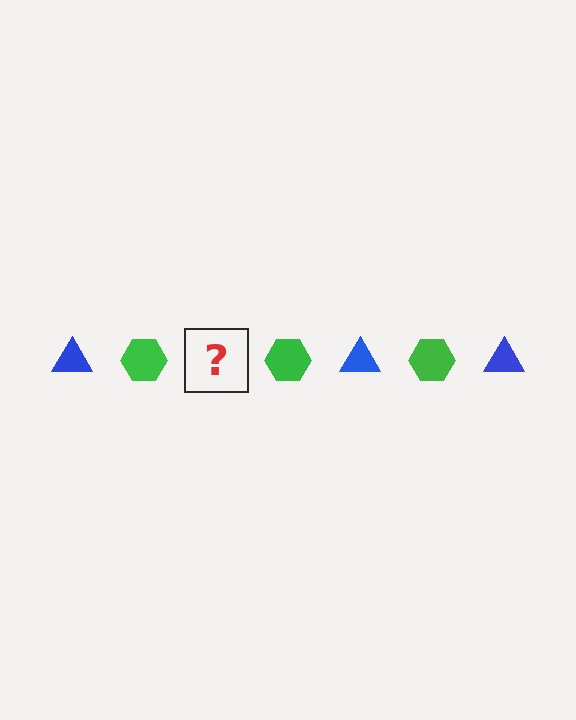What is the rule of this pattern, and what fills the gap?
The rule is that the pattern alternates between blue triangle and green hexagon. The gap should be filled with a blue triangle.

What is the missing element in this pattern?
The missing element is a blue triangle.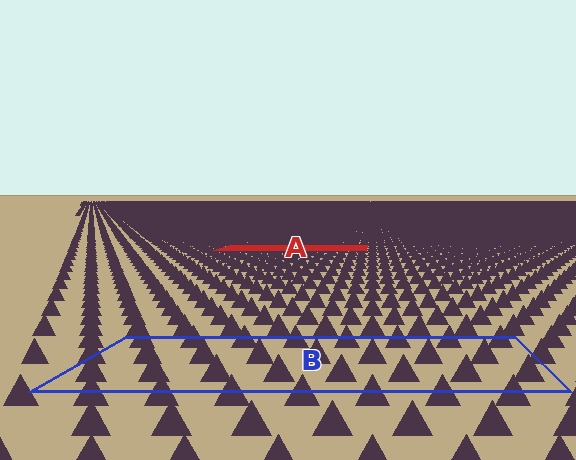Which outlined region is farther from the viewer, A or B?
Region A is farther from the viewer — the texture elements inside it appear smaller and more densely packed.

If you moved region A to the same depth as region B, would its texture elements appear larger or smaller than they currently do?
They would appear larger. At a closer depth, the same texture elements are projected at a bigger on-screen size.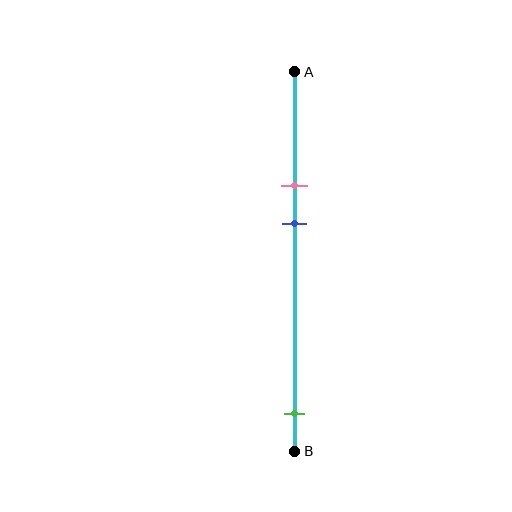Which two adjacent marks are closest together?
The pink and blue marks are the closest adjacent pair.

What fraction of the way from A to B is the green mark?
The green mark is approximately 90% (0.9) of the way from A to B.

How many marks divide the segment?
There are 3 marks dividing the segment.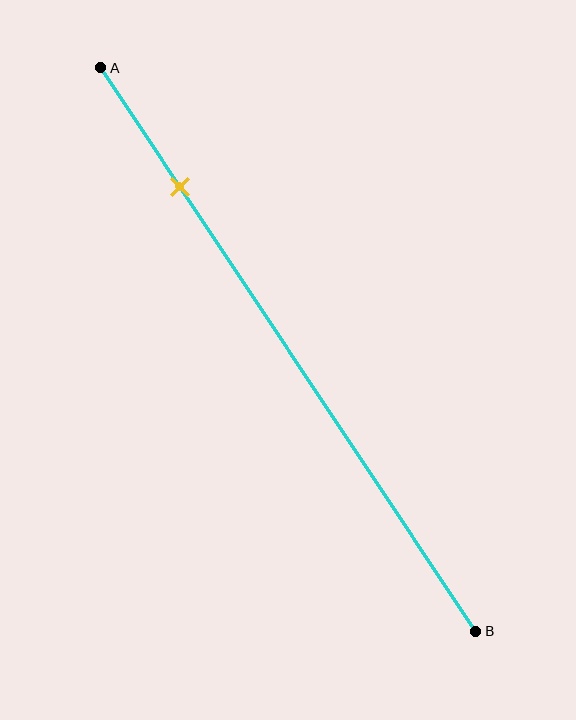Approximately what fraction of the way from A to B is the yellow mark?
The yellow mark is approximately 20% of the way from A to B.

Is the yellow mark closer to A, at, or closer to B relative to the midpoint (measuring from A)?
The yellow mark is closer to point A than the midpoint of segment AB.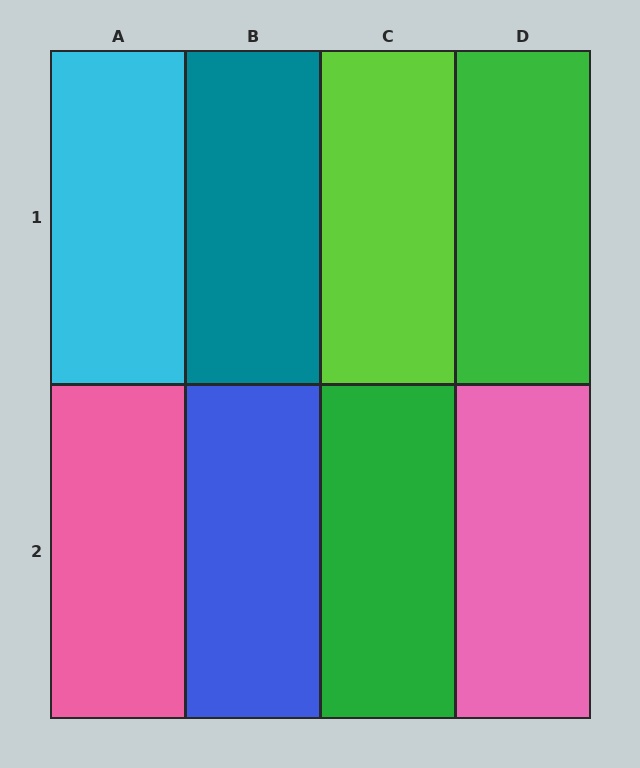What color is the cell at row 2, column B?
Blue.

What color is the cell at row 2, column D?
Pink.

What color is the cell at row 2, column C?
Green.